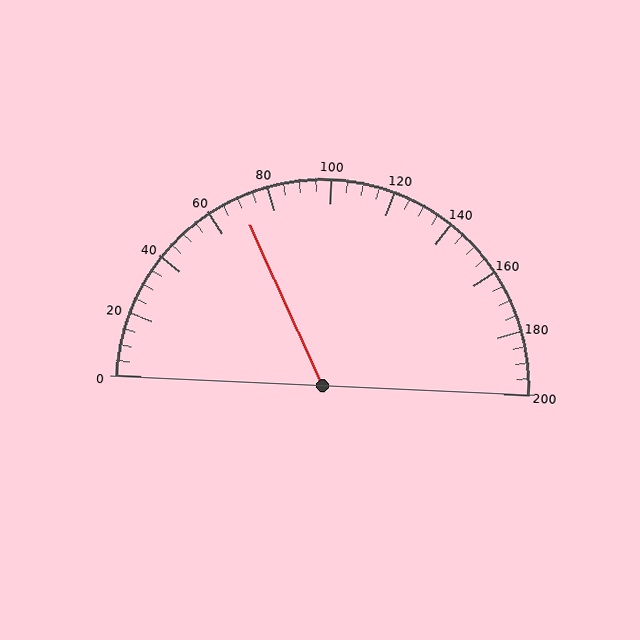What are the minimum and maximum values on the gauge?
The gauge ranges from 0 to 200.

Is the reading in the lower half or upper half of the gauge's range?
The reading is in the lower half of the range (0 to 200).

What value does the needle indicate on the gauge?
The needle indicates approximately 70.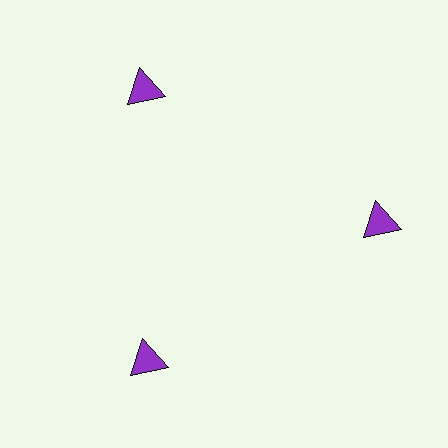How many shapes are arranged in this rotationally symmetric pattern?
There are 3 shapes, arranged in 3 groups of 1.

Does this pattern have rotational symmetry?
Yes, this pattern has 3-fold rotational symmetry. It looks the same after rotating 120 degrees around the center.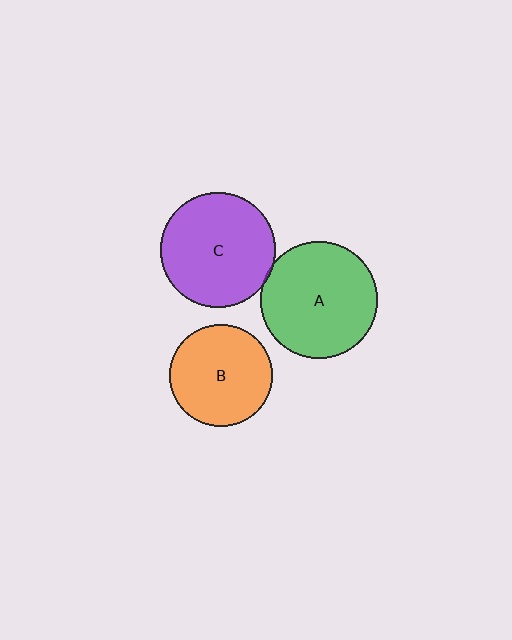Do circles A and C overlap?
Yes.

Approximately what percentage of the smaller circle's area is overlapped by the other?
Approximately 5%.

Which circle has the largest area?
Circle A (green).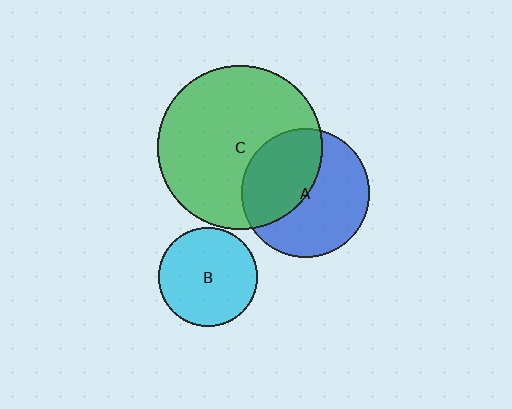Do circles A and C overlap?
Yes.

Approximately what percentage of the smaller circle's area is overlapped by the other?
Approximately 45%.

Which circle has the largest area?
Circle C (green).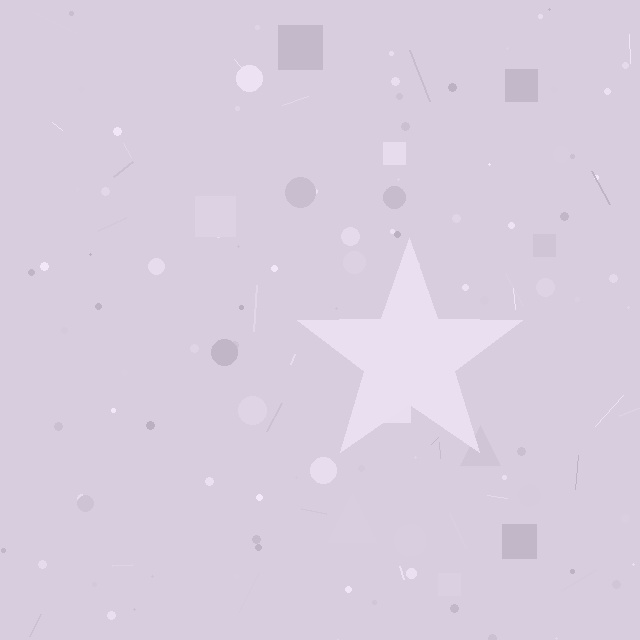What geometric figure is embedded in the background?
A star is embedded in the background.